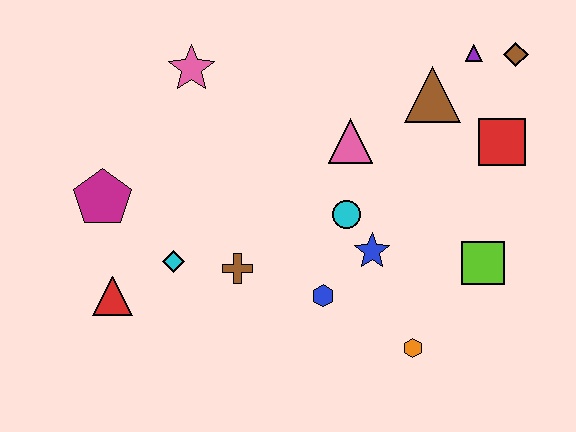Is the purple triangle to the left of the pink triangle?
No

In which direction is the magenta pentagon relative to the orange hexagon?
The magenta pentagon is to the left of the orange hexagon.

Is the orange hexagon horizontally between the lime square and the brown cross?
Yes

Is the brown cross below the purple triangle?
Yes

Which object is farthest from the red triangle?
The brown diamond is farthest from the red triangle.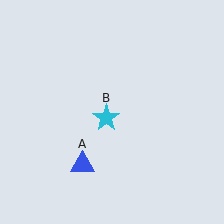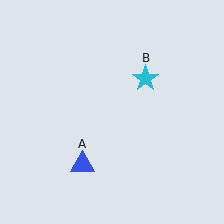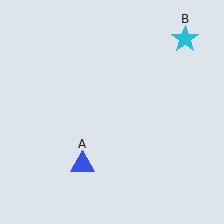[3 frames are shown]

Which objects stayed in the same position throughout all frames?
Blue triangle (object A) remained stationary.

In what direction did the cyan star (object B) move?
The cyan star (object B) moved up and to the right.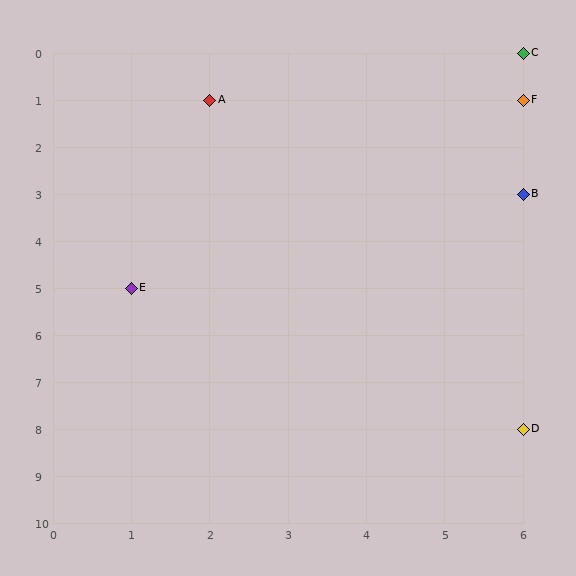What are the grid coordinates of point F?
Point F is at grid coordinates (6, 1).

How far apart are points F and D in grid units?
Points F and D are 7 rows apart.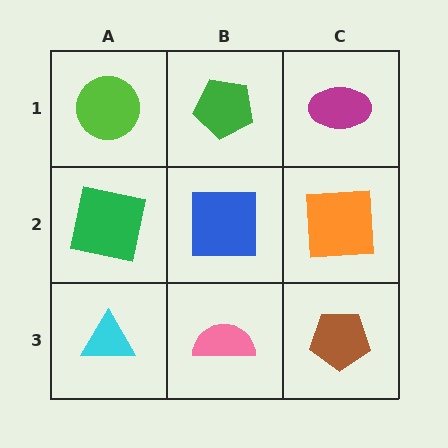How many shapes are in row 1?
3 shapes.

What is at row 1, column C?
A magenta ellipse.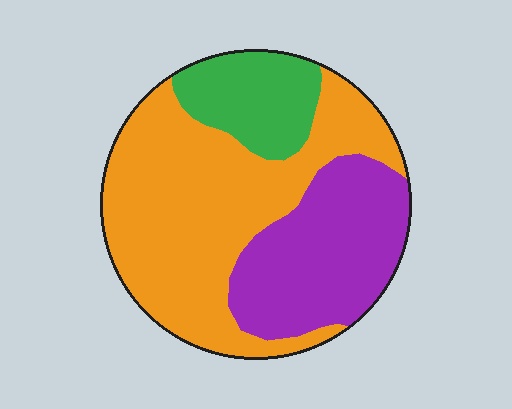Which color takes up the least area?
Green, at roughly 15%.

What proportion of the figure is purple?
Purple takes up between a sixth and a third of the figure.